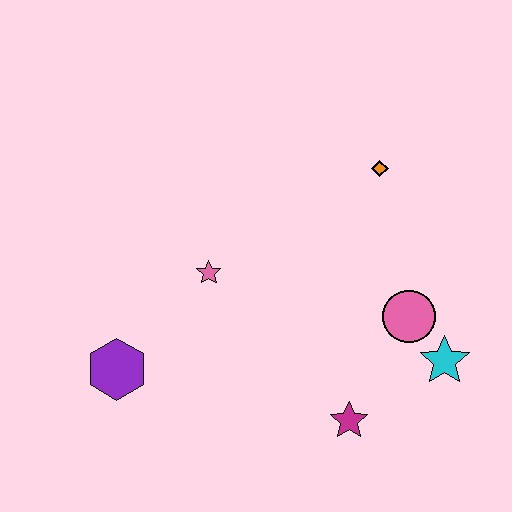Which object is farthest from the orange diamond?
The purple hexagon is farthest from the orange diamond.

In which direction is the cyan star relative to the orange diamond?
The cyan star is below the orange diamond.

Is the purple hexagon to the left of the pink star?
Yes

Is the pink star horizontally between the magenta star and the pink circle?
No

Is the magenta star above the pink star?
No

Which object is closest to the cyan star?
The pink circle is closest to the cyan star.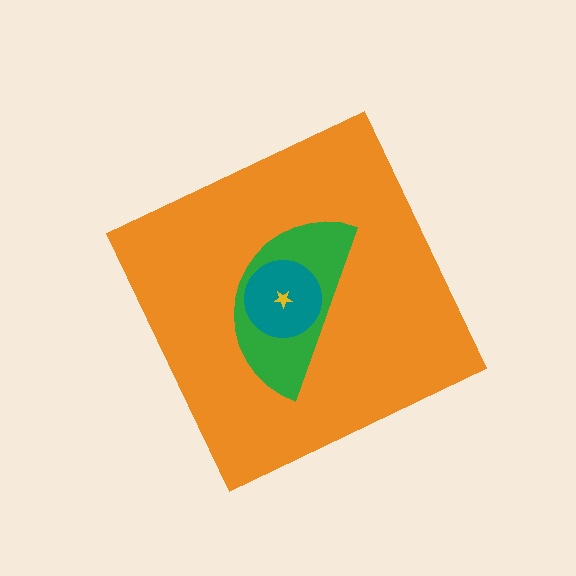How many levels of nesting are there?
4.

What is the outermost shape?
The orange diamond.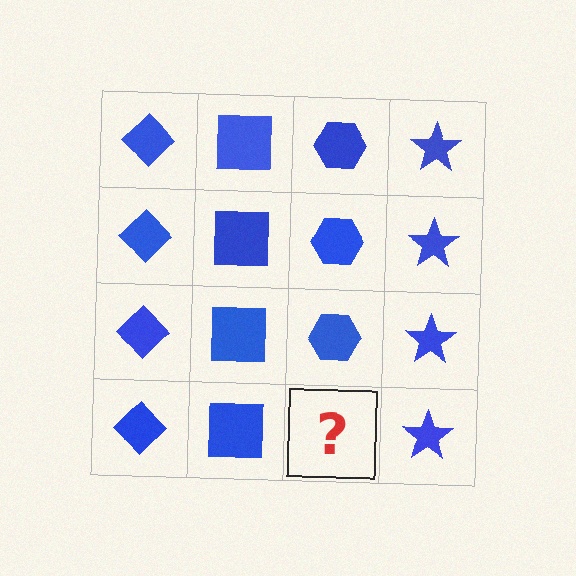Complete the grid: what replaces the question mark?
The question mark should be replaced with a blue hexagon.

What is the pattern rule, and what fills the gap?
The rule is that each column has a consistent shape. The gap should be filled with a blue hexagon.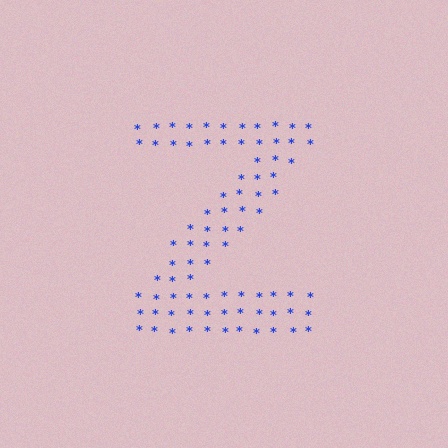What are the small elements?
The small elements are asterisks.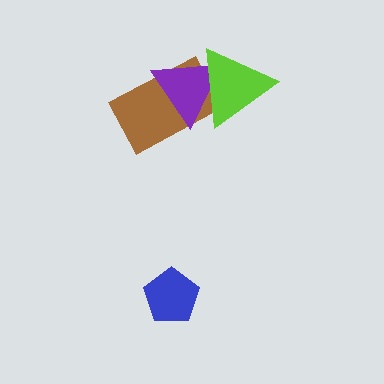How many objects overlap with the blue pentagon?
0 objects overlap with the blue pentagon.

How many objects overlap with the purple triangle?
2 objects overlap with the purple triangle.